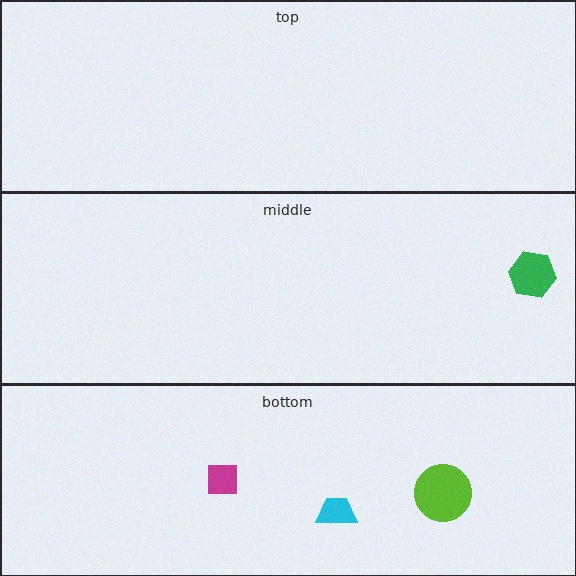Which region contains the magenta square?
The bottom region.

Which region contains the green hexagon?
The middle region.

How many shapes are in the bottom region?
3.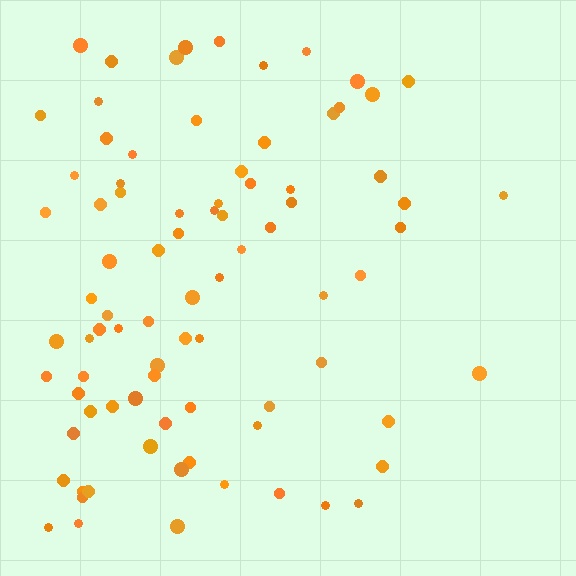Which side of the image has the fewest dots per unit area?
The right.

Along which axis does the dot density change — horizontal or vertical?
Horizontal.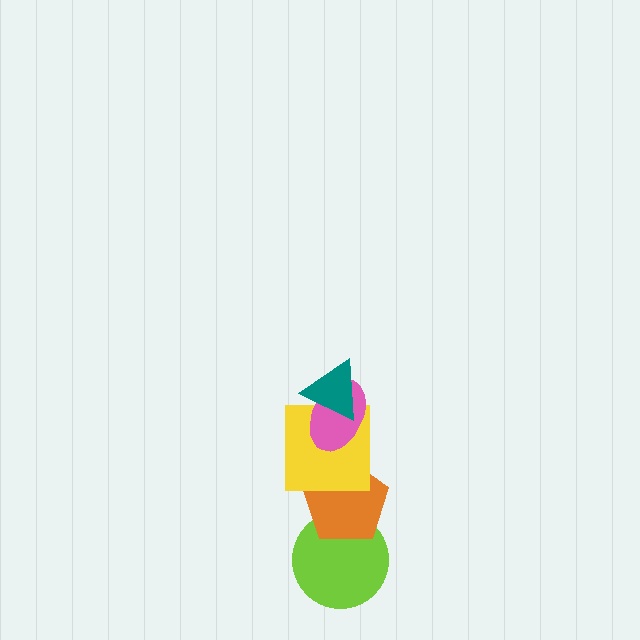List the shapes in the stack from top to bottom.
From top to bottom: the teal triangle, the pink ellipse, the yellow square, the orange pentagon, the lime circle.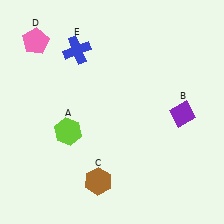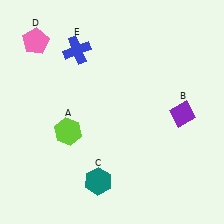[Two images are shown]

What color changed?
The hexagon (C) changed from brown in Image 1 to teal in Image 2.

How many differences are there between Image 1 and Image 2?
There is 1 difference between the two images.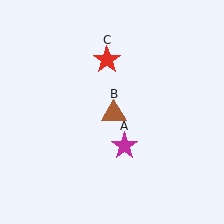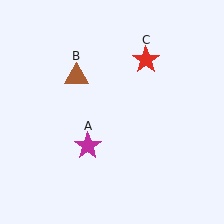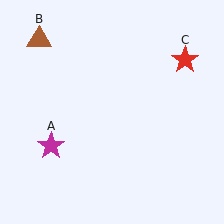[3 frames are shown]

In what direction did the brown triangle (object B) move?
The brown triangle (object B) moved up and to the left.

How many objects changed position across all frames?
3 objects changed position: magenta star (object A), brown triangle (object B), red star (object C).